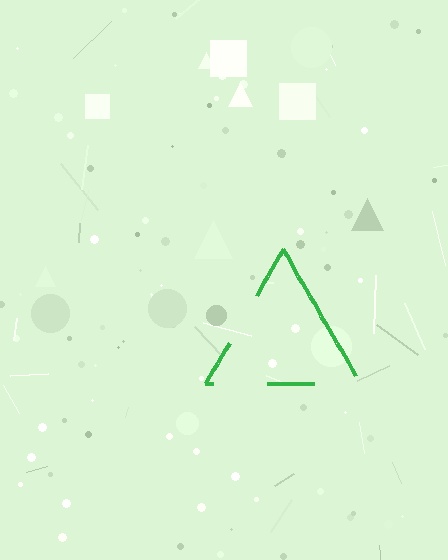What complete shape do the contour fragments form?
The contour fragments form a triangle.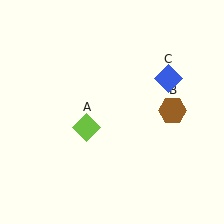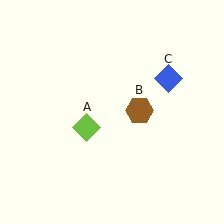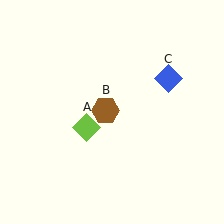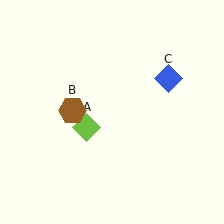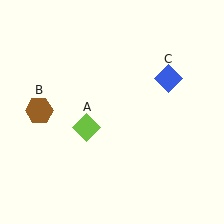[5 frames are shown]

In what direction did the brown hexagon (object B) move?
The brown hexagon (object B) moved left.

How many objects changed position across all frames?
1 object changed position: brown hexagon (object B).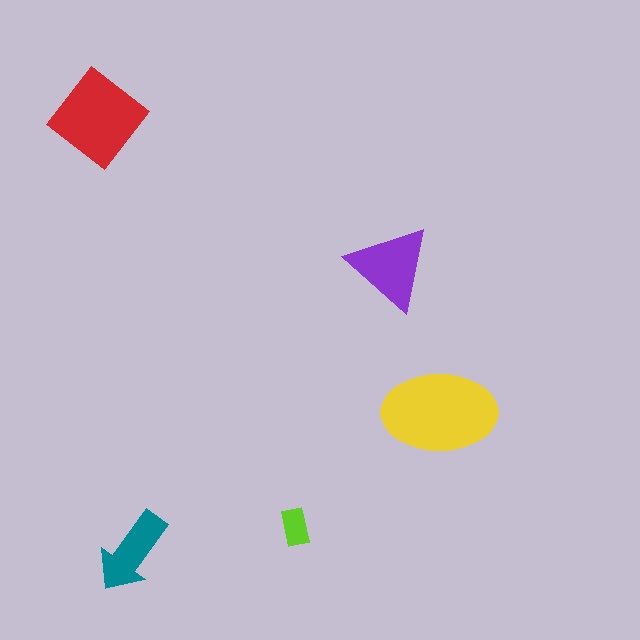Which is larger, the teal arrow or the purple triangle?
The purple triangle.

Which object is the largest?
The yellow ellipse.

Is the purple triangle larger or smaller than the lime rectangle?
Larger.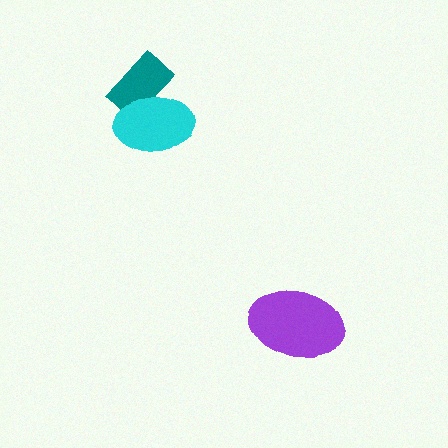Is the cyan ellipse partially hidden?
No, no other shape covers it.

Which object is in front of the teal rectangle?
The cyan ellipse is in front of the teal rectangle.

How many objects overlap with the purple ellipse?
0 objects overlap with the purple ellipse.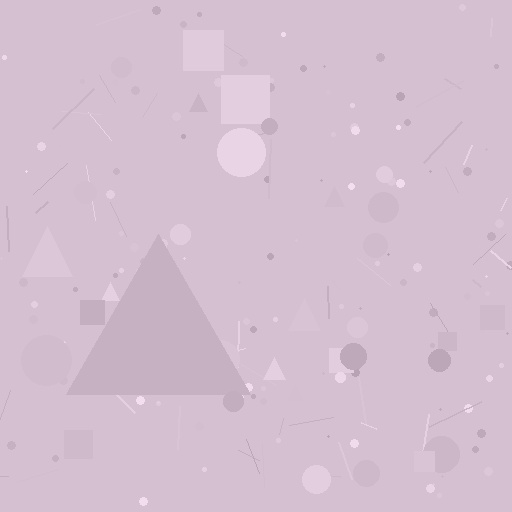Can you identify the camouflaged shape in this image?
The camouflaged shape is a triangle.